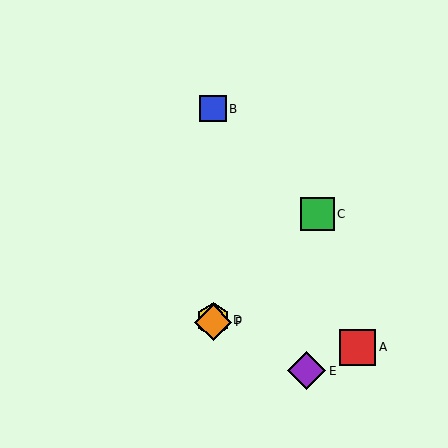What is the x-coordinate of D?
Object D is at x≈213.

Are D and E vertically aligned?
No, D is at x≈213 and E is at x≈307.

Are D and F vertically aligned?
Yes, both are at x≈213.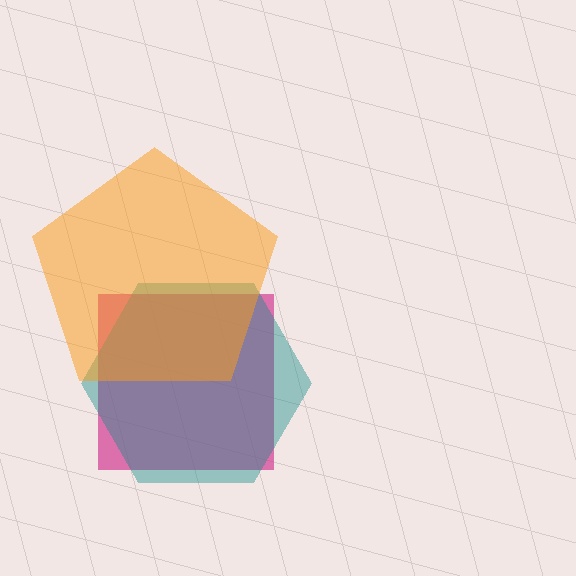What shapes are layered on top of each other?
The layered shapes are: a magenta square, a teal hexagon, an orange pentagon.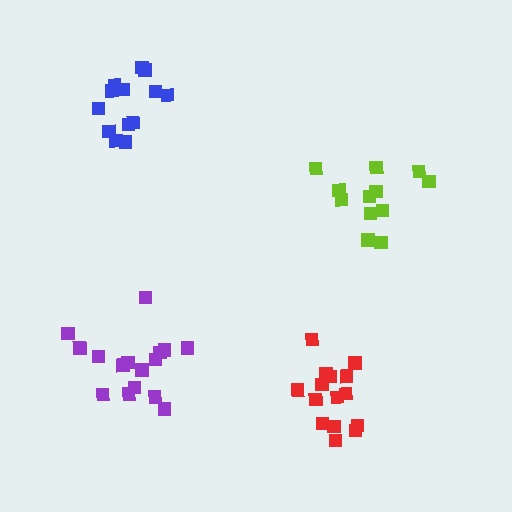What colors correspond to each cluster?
The clusters are colored: purple, red, lime, blue.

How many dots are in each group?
Group 1: 16 dots, Group 2: 15 dots, Group 3: 12 dots, Group 4: 13 dots (56 total).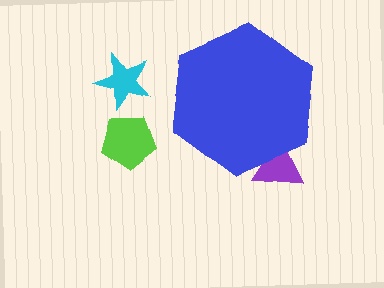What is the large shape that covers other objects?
A blue hexagon.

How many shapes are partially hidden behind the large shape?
1 shape is partially hidden.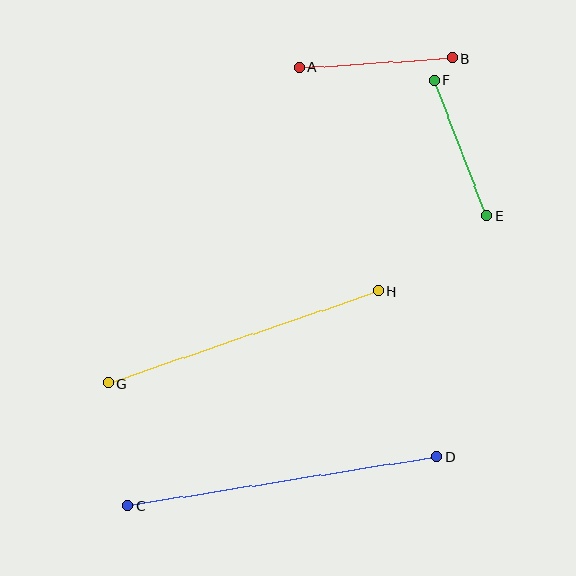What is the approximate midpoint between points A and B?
The midpoint is at approximately (376, 63) pixels.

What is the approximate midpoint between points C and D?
The midpoint is at approximately (282, 481) pixels.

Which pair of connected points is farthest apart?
Points C and D are farthest apart.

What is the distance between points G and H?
The distance is approximately 286 pixels.